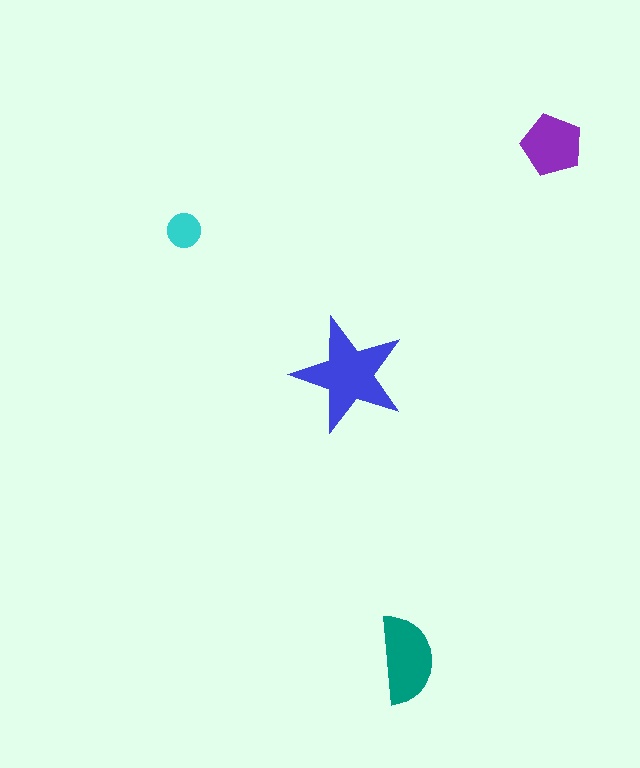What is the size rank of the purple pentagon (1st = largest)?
3rd.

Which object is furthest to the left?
The cyan circle is leftmost.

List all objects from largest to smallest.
The blue star, the teal semicircle, the purple pentagon, the cyan circle.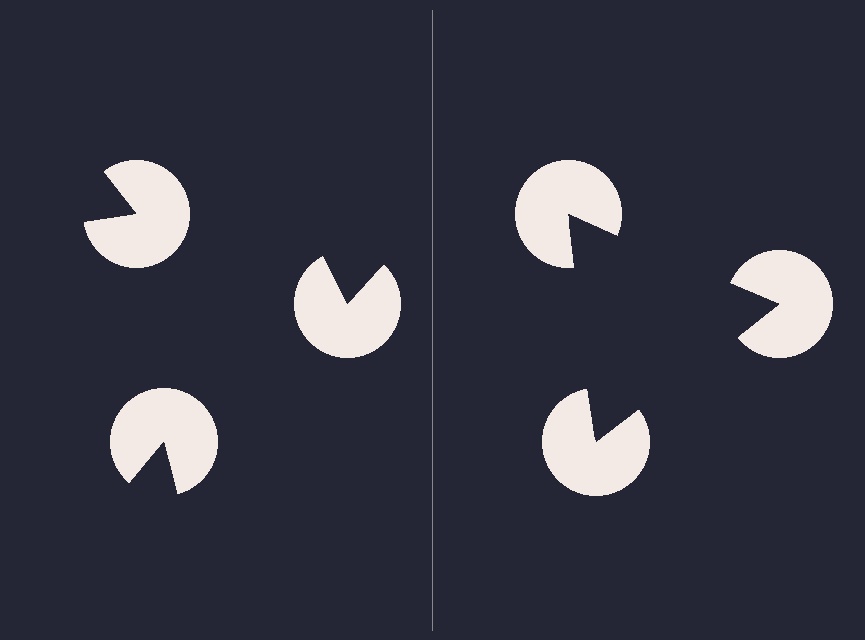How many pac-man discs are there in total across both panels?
6 — 3 on each side.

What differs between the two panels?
The pac-man discs are positioned identically on both sides; only the wedge orientations differ. On the right they align to a triangle; on the left they are misaligned.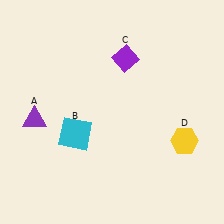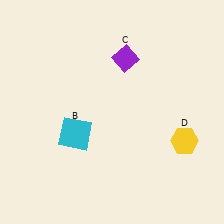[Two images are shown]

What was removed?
The purple triangle (A) was removed in Image 2.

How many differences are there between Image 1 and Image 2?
There is 1 difference between the two images.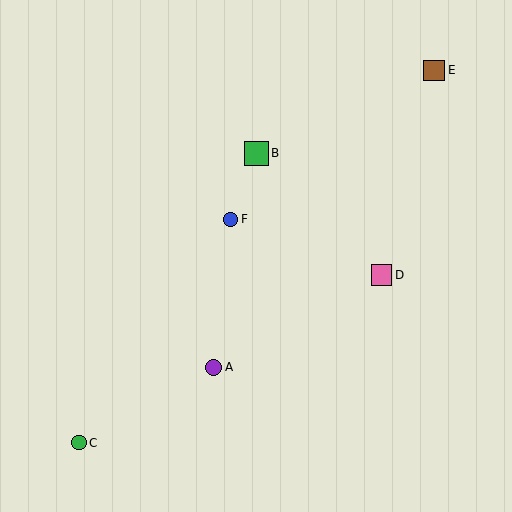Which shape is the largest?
The green square (labeled B) is the largest.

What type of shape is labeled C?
Shape C is a green circle.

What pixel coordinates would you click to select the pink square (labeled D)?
Click at (381, 275) to select the pink square D.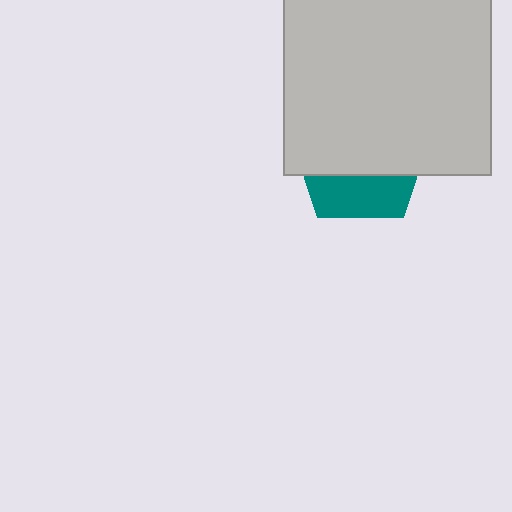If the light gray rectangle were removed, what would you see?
You would see the complete teal pentagon.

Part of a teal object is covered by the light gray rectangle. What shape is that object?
It is a pentagon.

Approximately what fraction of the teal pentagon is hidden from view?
Roughly 67% of the teal pentagon is hidden behind the light gray rectangle.